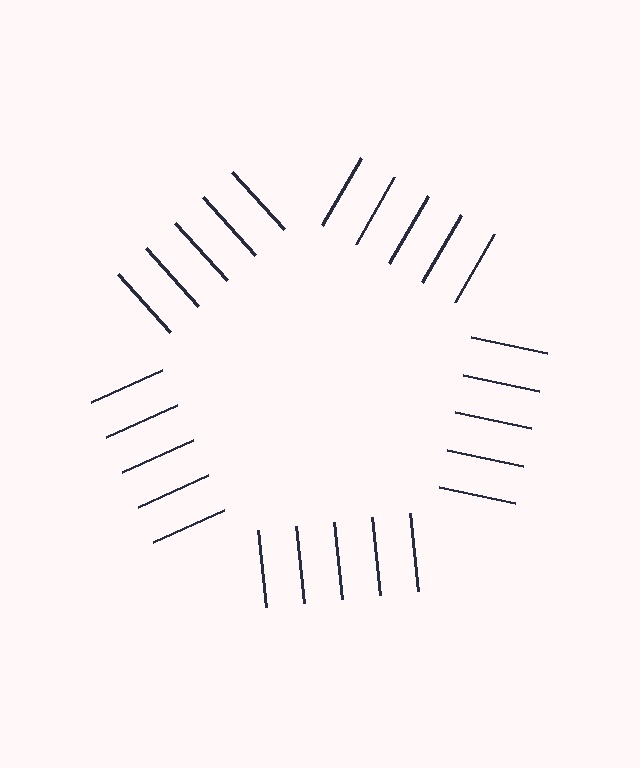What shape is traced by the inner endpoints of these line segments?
An illusory pentagon — the line segments terminate on its edges but no continuous stroke is drawn.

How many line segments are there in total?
25 — 5 along each of the 5 edges.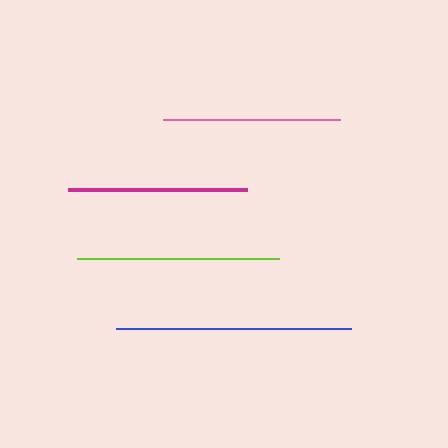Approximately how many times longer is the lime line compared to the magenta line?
The lime line is approximately 1.1 times the length of the magenta line.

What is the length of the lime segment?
The lime segment is approximately 201 pixels long.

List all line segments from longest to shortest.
From longest to shortest: blue, lime, magenta, pink.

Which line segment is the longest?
The blue line is the longest at approximately 236 pixels.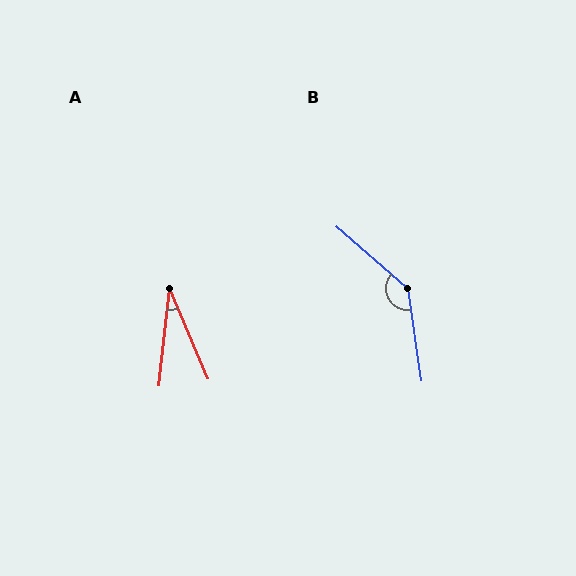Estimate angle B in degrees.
Approximately 139 degrees.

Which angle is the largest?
B, at approximately 139 degrees.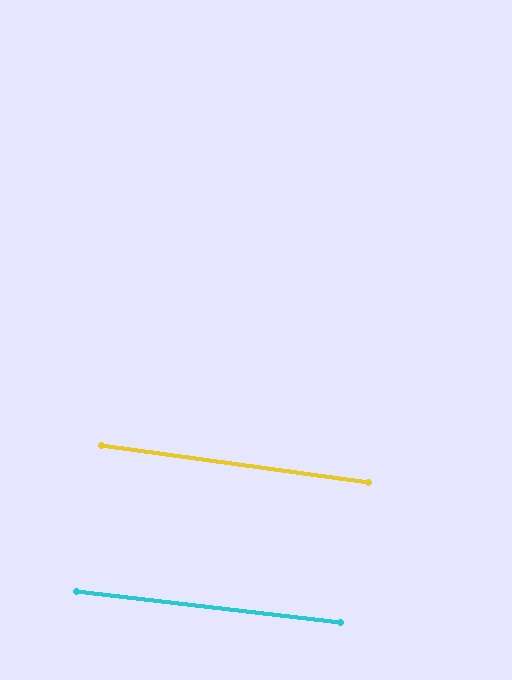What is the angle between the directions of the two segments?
Approximately 1 degree.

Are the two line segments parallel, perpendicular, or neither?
Parallel — their directions differ by only 1.0°.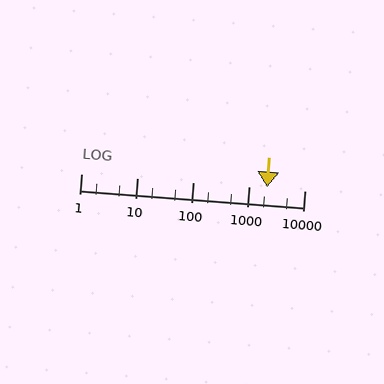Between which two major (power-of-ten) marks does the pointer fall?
The pointer is between 1000 and 10000.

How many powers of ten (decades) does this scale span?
The scale spans 4 decades, from 1 to 10000.